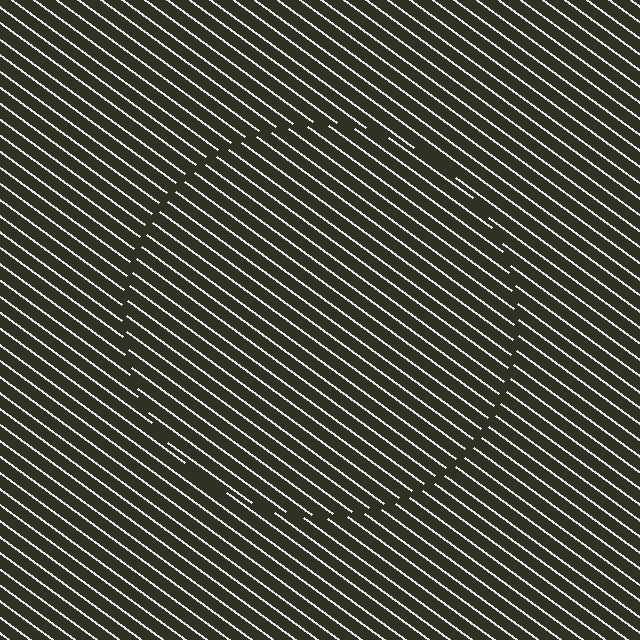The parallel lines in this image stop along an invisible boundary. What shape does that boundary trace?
An illusory circle. The interior of the shape contains the same grating, shifted by half a period — the contour is defined by the phase discontinuity where line-ends from the inner and outer gratings abut.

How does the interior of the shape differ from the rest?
The interior of the shape contains the same grating, shifted by half a period — the contour is defined by the phase discontinuity where line-ends from the inner and outer gratings abut.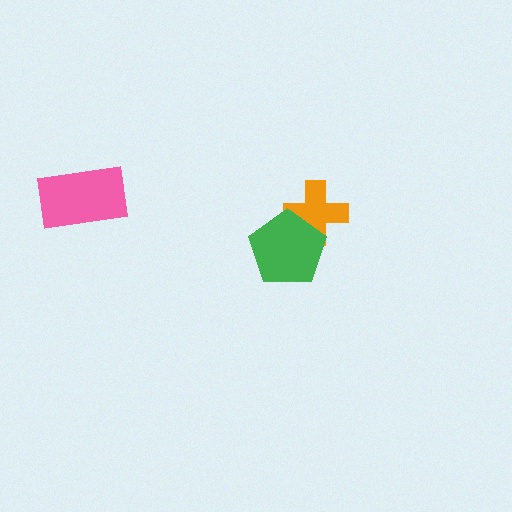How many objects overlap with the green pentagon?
1 object overlaps with the green pentagon.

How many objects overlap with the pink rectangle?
0 objects overlap with the pink rectangle.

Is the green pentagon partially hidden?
No, no other shape covers it.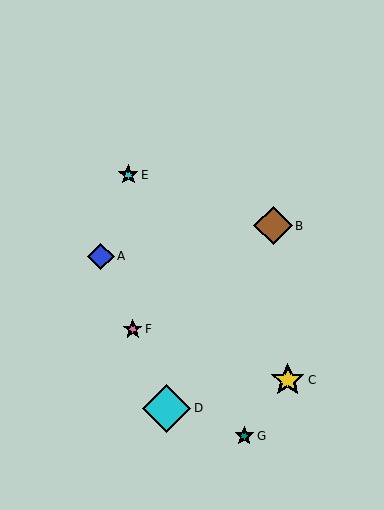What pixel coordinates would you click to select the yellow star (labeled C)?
Click at (288, 380) to select the yellow star C.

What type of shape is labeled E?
Shape E is a cyan star.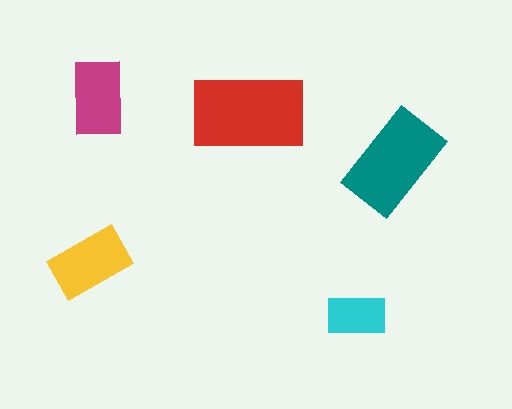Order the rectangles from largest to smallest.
the red one, the teal one, the yellow one, the magenta one, the cyan one.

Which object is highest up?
The magenta rectangle is topmost.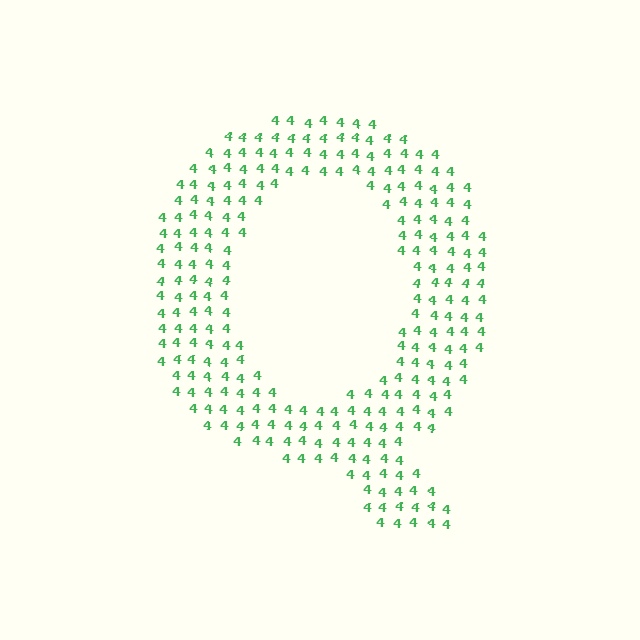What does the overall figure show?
The overall figure shows the letter Q.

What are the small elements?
The small elements are digit 4's.